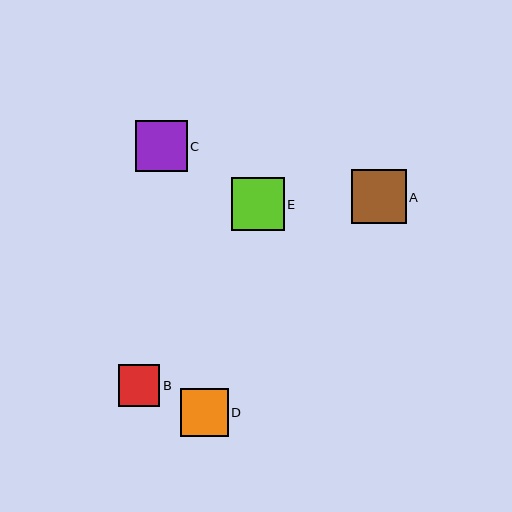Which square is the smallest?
Square B is the smallest with a size of approximately 42 pixels.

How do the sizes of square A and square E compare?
Square A and square E are approximately the same size.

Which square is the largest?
Square A is the largest with a size of approximately 55 pixels.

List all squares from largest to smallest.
From largest to smallest: A, E, C, D, B.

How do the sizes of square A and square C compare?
Square A and square C are approximately the same size.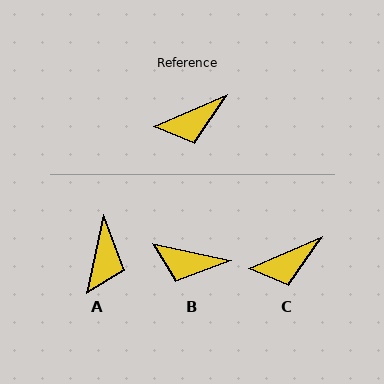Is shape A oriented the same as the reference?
No, it is off by about 55 degrees.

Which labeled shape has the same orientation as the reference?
C.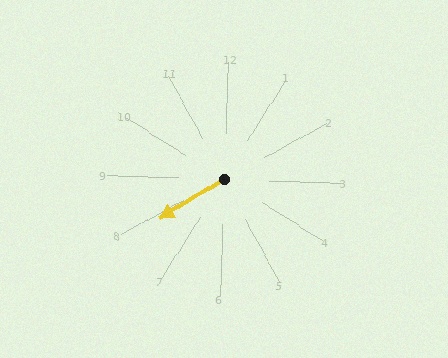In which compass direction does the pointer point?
Southwest.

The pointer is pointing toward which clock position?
Roughly 8 o'clock.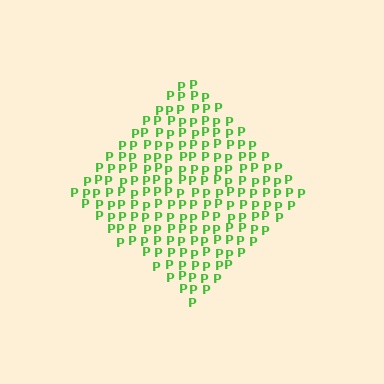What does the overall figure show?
The overall figure shows a diamond.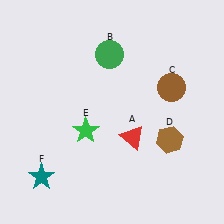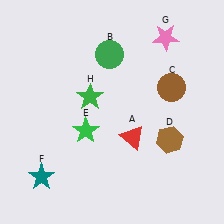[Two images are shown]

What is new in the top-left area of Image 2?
A green star (H) was added in the top-left area of Image 2.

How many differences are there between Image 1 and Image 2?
There are 2 differences between the two images.